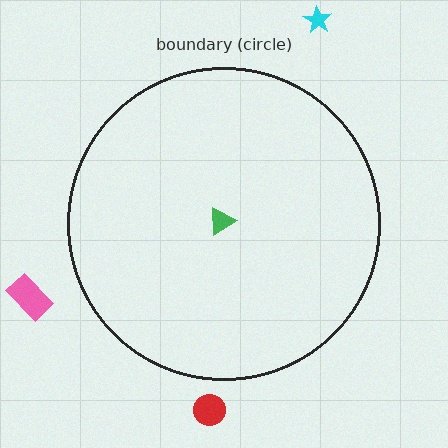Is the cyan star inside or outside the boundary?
Outside.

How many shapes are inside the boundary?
1 inside, 3 outside.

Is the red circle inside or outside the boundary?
Outside.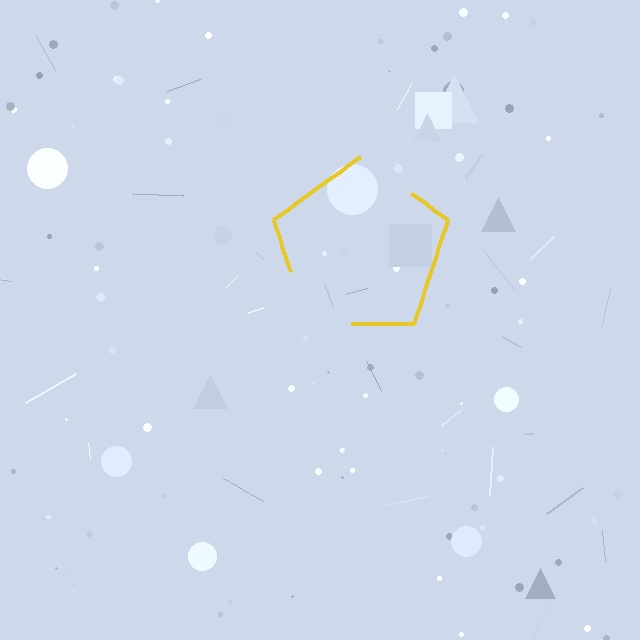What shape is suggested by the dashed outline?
The dashed outline suggests a pentagon.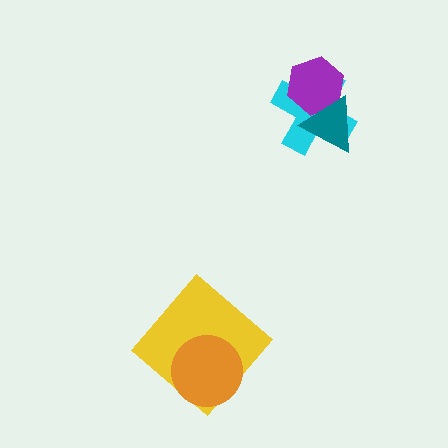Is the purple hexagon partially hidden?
Yes, it is partially covered by another shape.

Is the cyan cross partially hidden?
Yes, it is partially covered by another shape.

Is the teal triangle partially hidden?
No, no other shape covers it.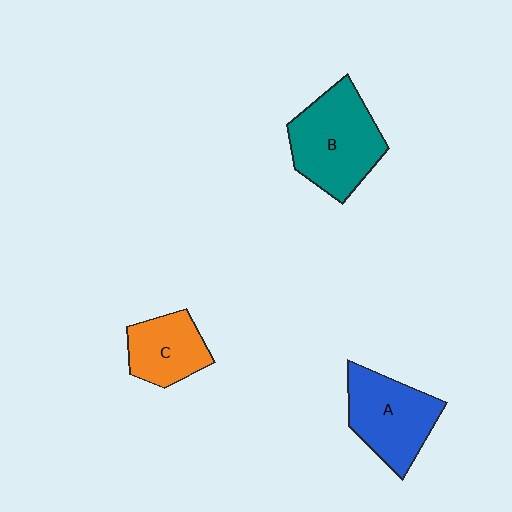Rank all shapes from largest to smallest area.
From largest to smallest: B (teal), A (blue), C (orange).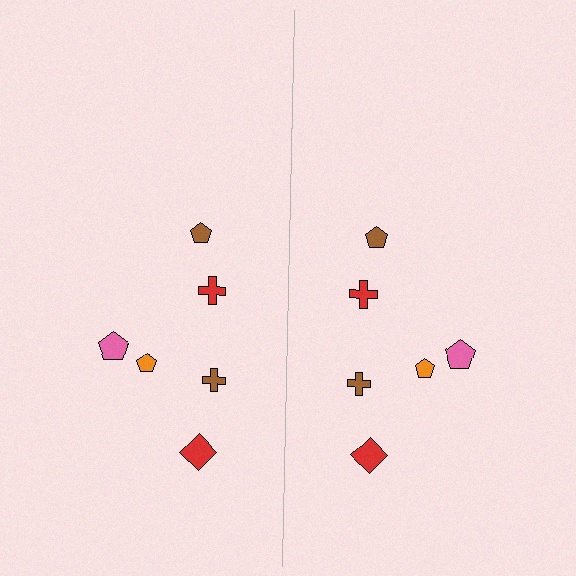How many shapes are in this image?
There are 12 shapes in this image.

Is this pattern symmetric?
Yes, this pattern has bilateral (reflection) symmetry.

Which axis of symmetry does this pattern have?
The pattern has a vertical axis of symmetry running through the center of the image.